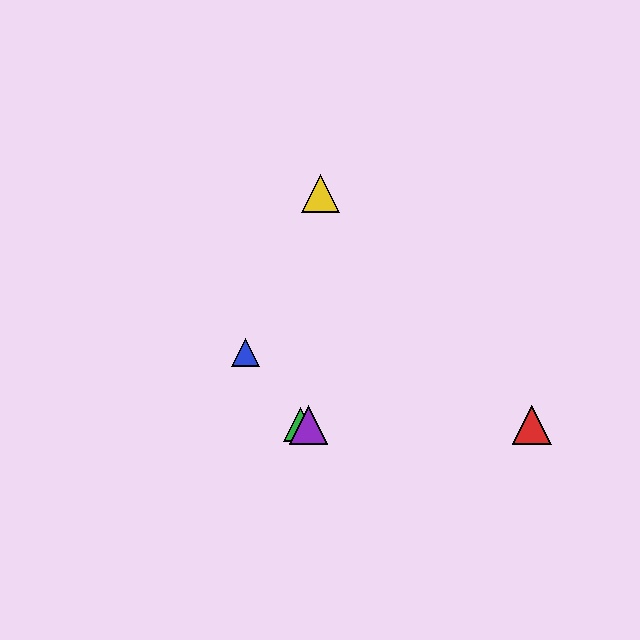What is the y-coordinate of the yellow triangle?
The yellow triangle is at y≈193.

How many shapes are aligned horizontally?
3 shapes (the red triangle, the green triangle, the purple triangle) are aligned horizontally.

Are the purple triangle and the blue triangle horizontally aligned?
No, the purple triangle is at y≈425 and the blue triangle is at y≈352.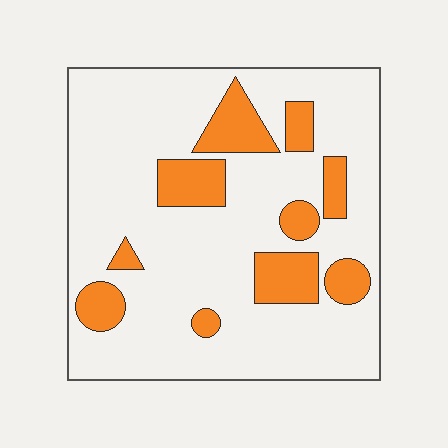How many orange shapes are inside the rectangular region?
10.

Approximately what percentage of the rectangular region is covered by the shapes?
Approximately 20%.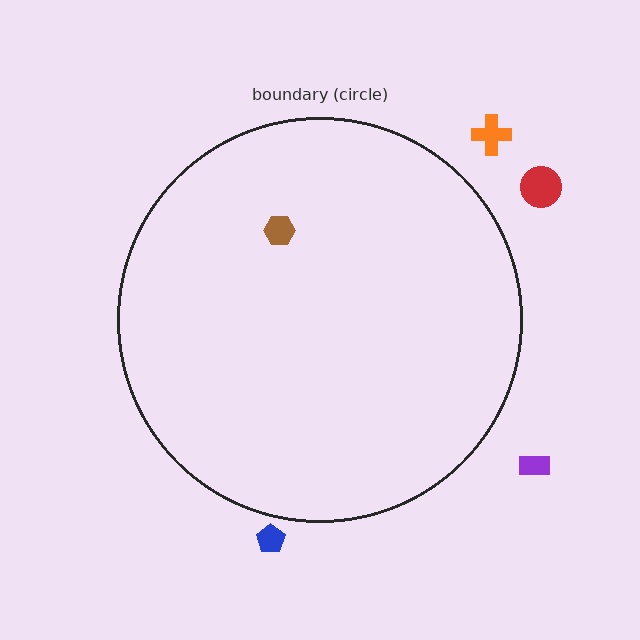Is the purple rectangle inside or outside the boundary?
Outside.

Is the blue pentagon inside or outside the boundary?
Outside.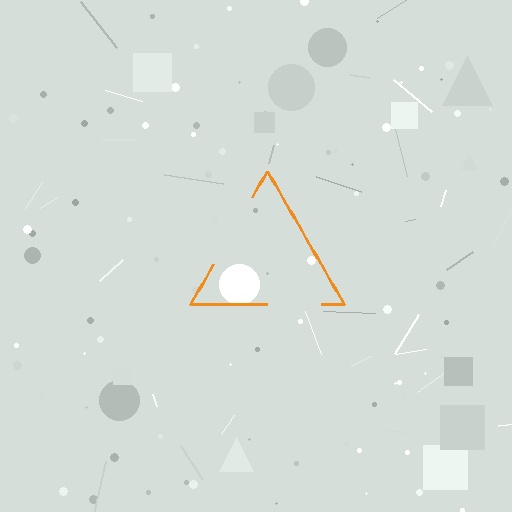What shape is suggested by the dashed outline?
The dashed outline suggests a triangle.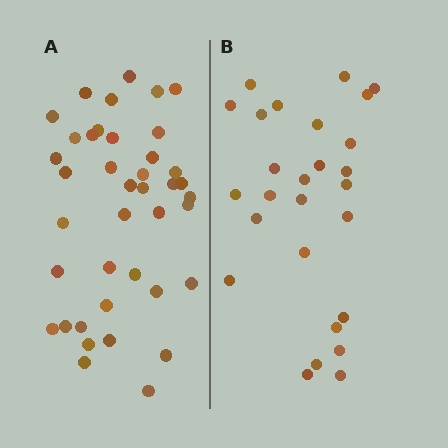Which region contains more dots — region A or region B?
Region A (the left region) has more dots.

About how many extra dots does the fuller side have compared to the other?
Region A has approximately 15 more dots than region B.